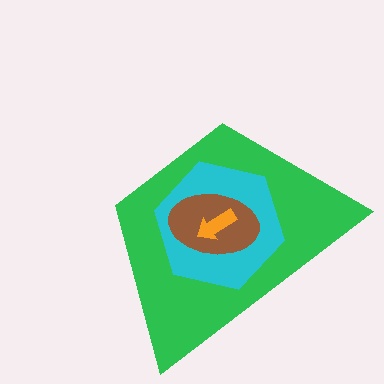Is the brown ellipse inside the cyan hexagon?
Yes.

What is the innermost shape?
The orange arrow.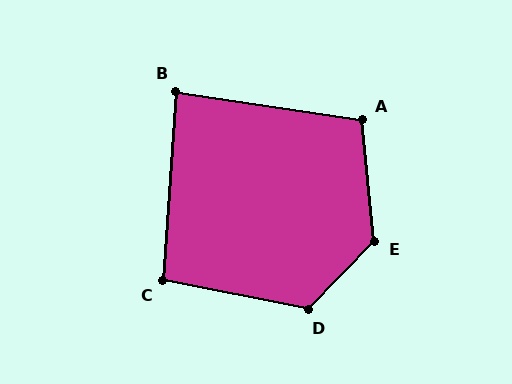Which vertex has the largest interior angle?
E, at approximately 130 degrees.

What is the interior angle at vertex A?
Approximately 104 degrees (obtuse).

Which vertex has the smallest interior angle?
B, at approximately 85 degrees.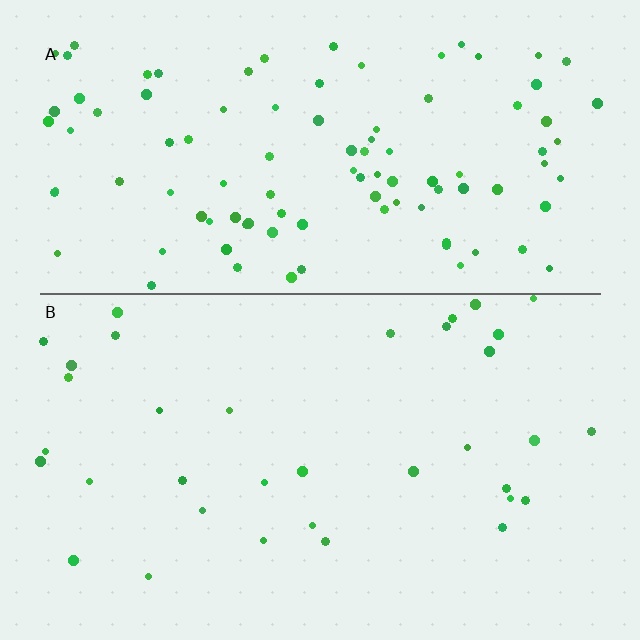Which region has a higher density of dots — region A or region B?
A (the top).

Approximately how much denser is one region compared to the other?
Approximately 2.9× — region A over region B.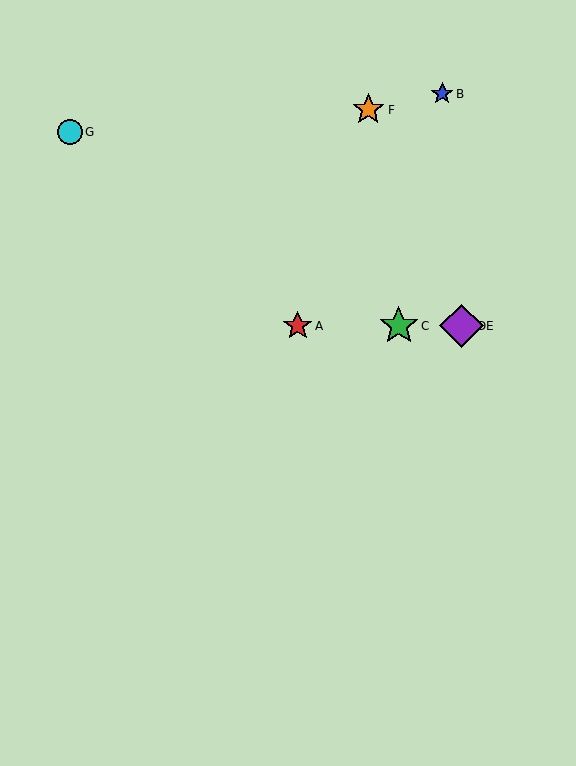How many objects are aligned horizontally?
4 objects (A, C, D, E) are aligned horizontally.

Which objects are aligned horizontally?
Objects A, C, D, E are aligned horizontally.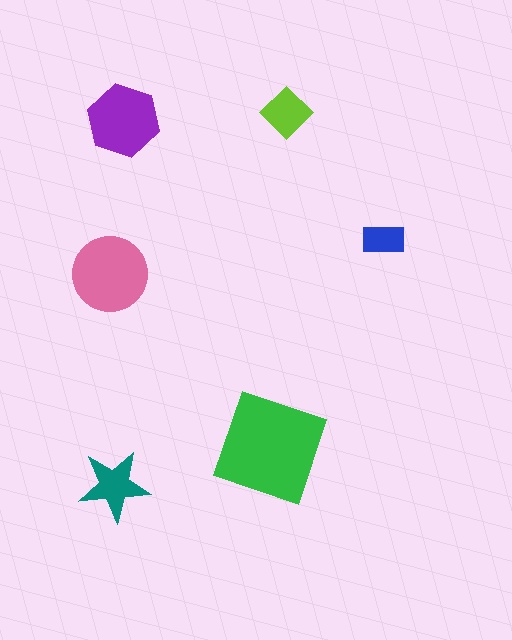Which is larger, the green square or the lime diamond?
The green square.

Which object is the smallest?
The blue rectangle.